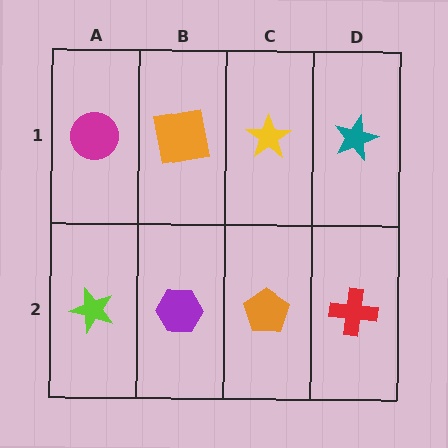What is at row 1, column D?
A teal star.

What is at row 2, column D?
A red cross.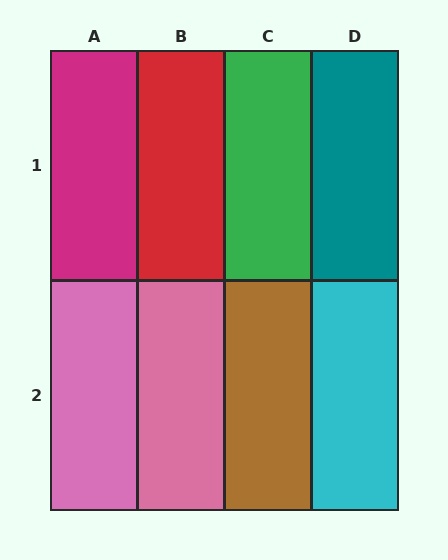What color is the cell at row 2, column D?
Cyan.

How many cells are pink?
2 cells are pink.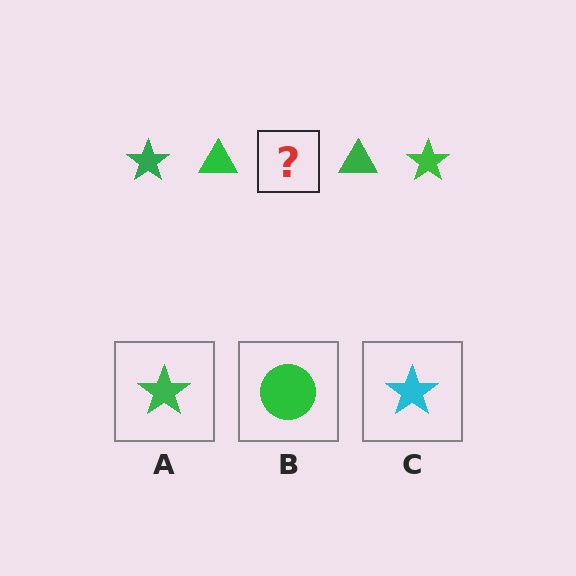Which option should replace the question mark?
Option A.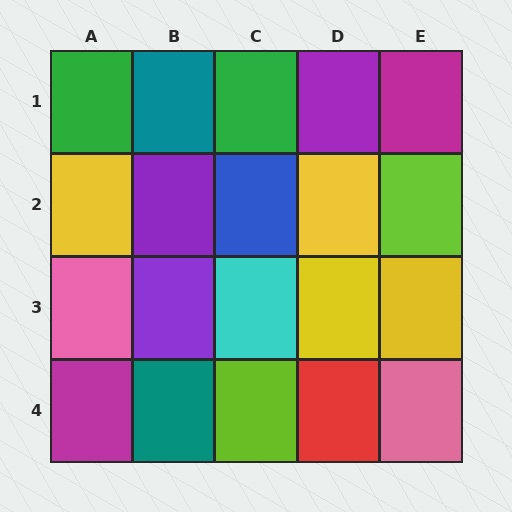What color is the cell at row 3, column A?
Pink.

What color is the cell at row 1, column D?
Purple.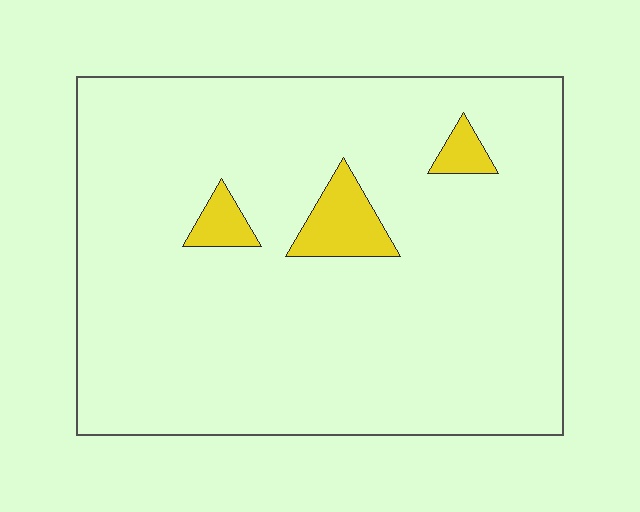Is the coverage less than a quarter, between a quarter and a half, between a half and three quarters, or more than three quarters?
Less than a quarter.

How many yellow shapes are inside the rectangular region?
3.